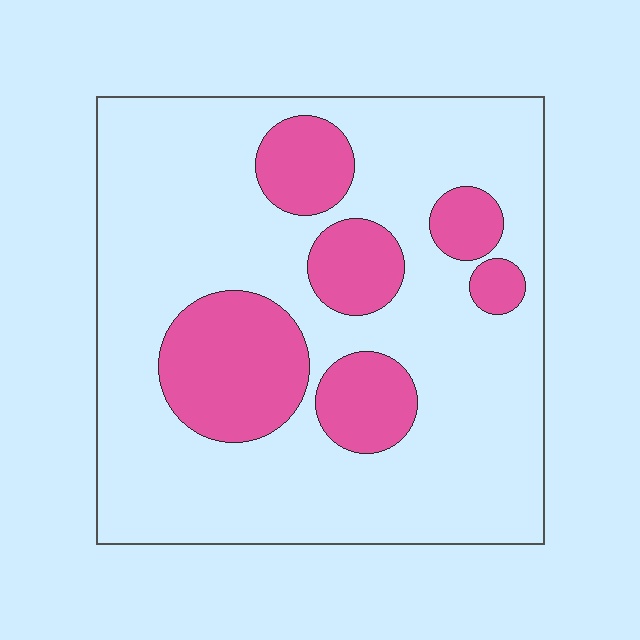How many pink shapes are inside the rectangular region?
6.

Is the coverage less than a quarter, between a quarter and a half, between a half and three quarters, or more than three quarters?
Less than a quarter.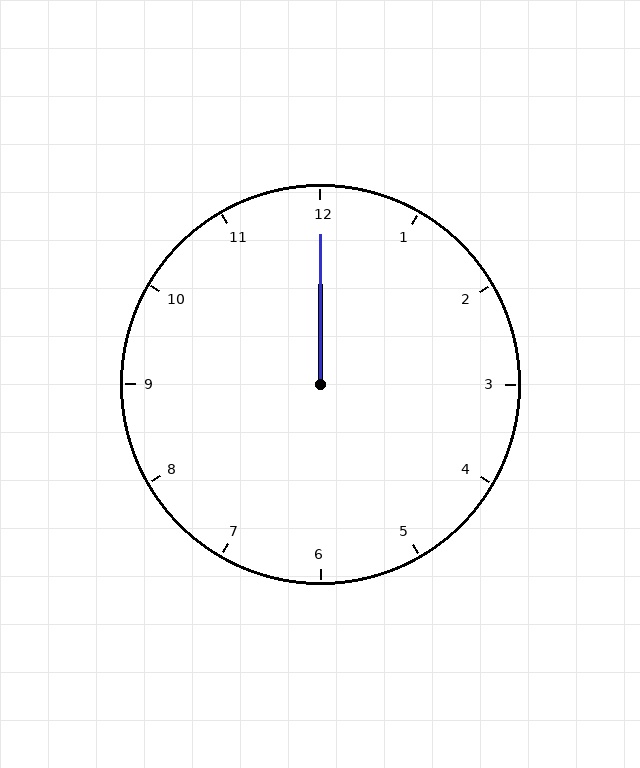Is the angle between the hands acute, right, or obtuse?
It is acute.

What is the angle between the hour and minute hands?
Approximately 0 degrees.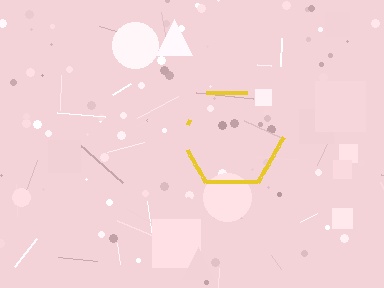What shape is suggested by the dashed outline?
The dashed outline suggests a hexagon.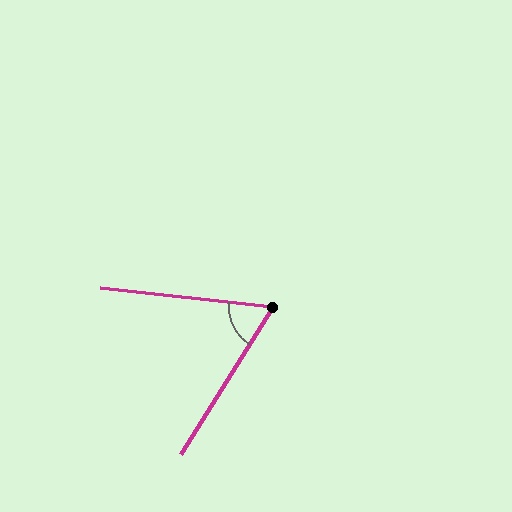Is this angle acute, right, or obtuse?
It is acute.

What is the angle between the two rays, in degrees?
Approximately 64 degrees.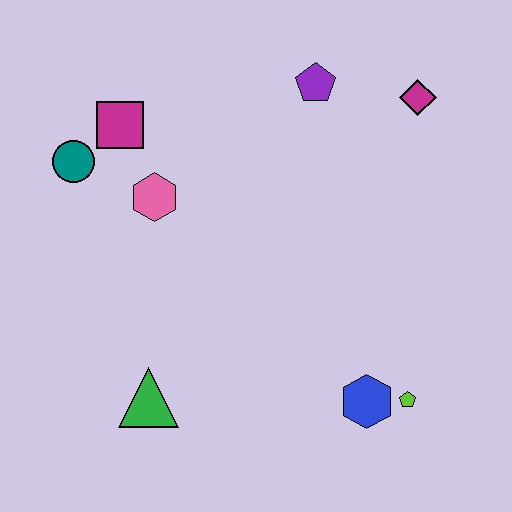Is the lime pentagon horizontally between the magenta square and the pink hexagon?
No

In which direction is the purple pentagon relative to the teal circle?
The purple pentagon is to the right of the teal circle.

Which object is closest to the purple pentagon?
The magenta diamond is closest to the purple pentagon.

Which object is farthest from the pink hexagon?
The lime pentagon is farthest from the pink hexagon.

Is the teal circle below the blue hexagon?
No